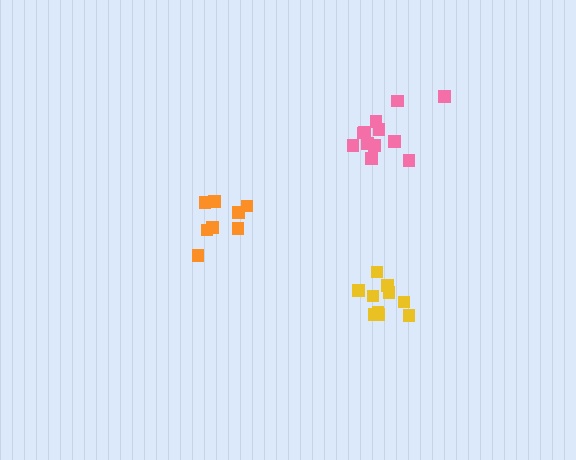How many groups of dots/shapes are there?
There are 3 groups.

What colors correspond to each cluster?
The clusters are colored: orange, pink, yellow.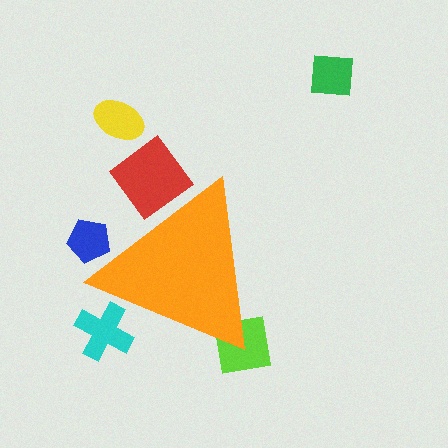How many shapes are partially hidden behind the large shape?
4 shapes are partially hidden.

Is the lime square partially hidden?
Yes, the lime square is partially hidden behind the orange triangle.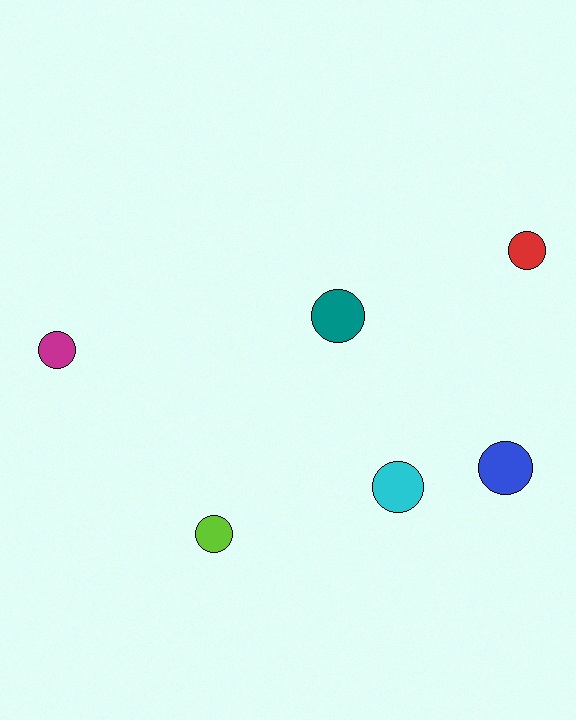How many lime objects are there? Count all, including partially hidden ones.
There is 1 lime object.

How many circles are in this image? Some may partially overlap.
There are 6 circles.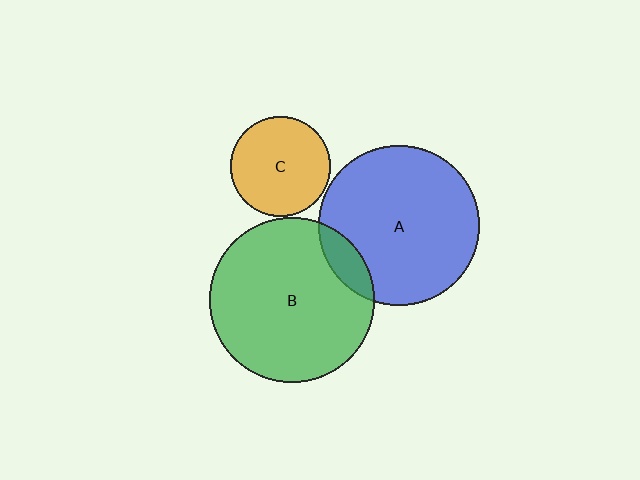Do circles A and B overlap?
Yes.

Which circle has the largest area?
Circle B (green).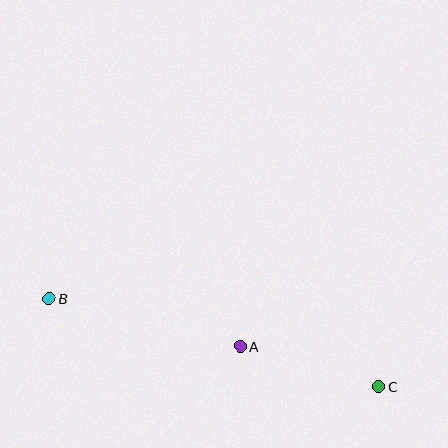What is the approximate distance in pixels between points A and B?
The distance between A and B is approximately 197 pixels.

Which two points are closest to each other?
Points A and C are closest to each other.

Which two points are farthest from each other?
Points B and C are farthest from each other.